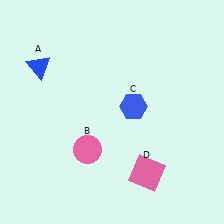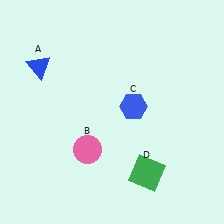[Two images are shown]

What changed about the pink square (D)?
In Image 1, D is pink. In Image 2, it changed to green.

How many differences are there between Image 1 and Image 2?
There is 1 difference between the two images.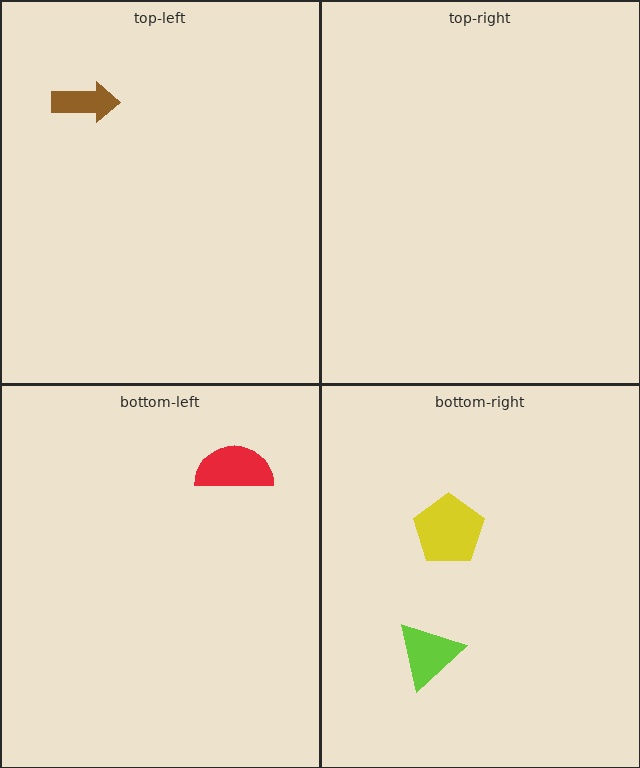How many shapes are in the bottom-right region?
2.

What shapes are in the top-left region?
The brown arrow.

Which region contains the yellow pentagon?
The bottom-right region.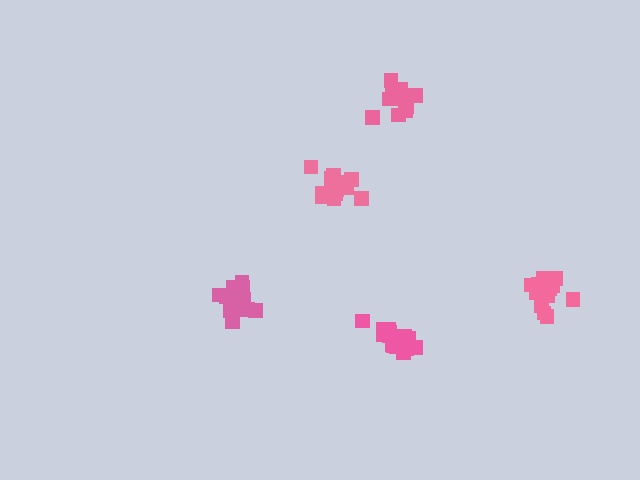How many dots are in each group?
Group 1: 18 dots, Group 2: 17 dots, Group 3: 14 dots, Group 4: 19 dots, Group 5: 14 dots (82 total).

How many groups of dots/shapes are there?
There are 5 groups.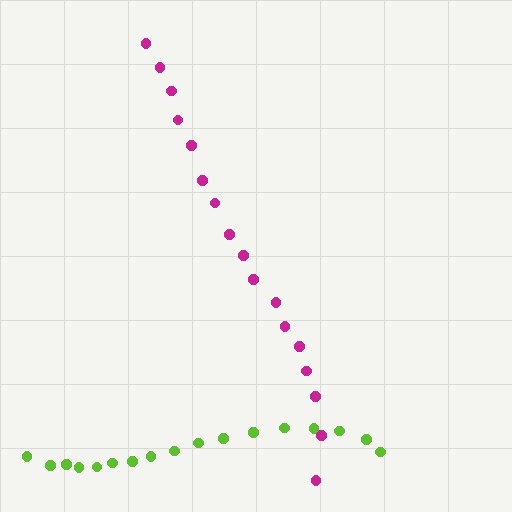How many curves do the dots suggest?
There are 2 distinct paths.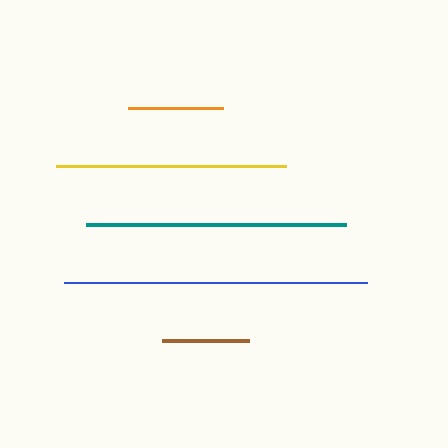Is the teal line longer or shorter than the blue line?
The blue line is longer than the teal line.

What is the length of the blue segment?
The blue segment is approximately 303 pixels long.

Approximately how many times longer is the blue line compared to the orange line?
The blue line is approximately 3.2 times the length of the orange line.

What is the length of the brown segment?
The brown segment is approximately 87 pixels long.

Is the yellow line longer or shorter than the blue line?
The blue line is longer than the yellow line.